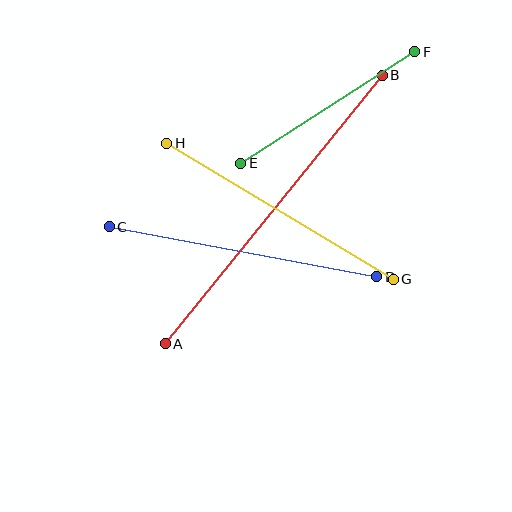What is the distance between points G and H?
The distance is approximately 264 pixels.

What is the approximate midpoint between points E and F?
The midpoint is at approximately (328, 108) pixels.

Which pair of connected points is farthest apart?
Points A and B are farthest apart.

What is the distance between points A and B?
The distance is approximately 345 pixels.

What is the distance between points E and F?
The distance is approximately 206 pixels.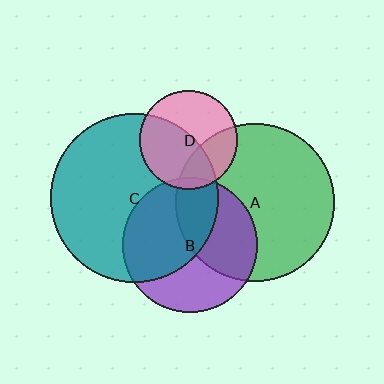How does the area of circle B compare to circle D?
Approximately 1.9 times.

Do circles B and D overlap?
Yes.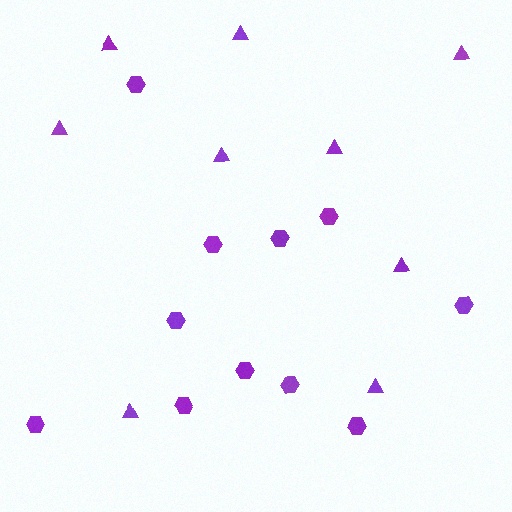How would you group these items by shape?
There are 2 groups: one group of hexagons (11) and one group of triangles (9).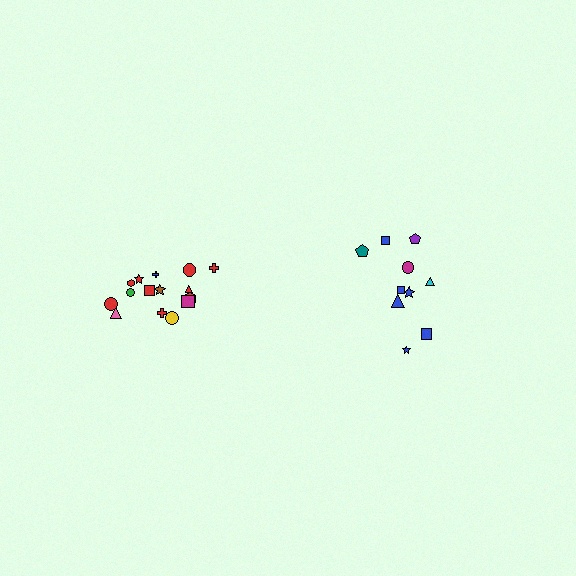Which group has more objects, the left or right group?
The left group.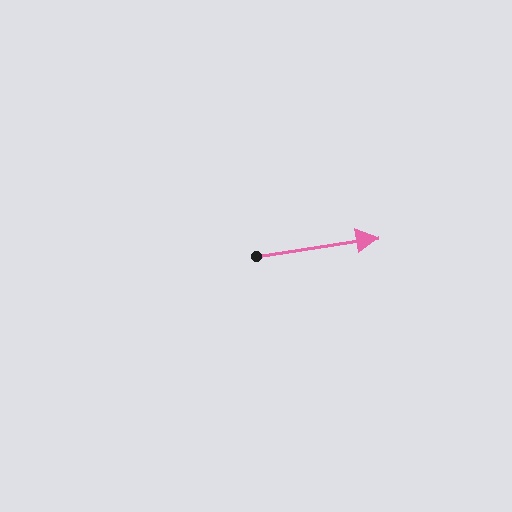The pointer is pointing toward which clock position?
Roughly 3 o'clock.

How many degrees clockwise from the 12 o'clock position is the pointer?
Approximately 81 degrees.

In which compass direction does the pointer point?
East.